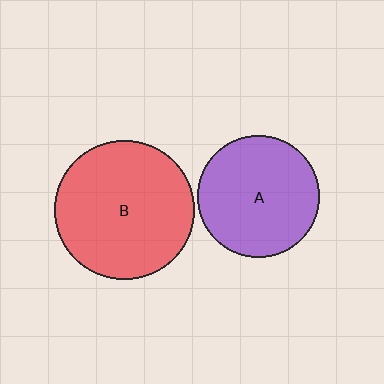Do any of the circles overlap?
No, none of the circles overlap.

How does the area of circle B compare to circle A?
Approximately 1.3 times.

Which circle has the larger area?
Circle B (red).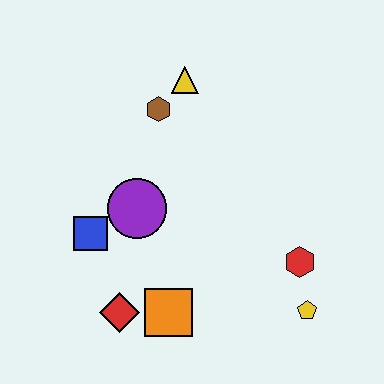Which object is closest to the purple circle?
The blue square is closest to the purple circle.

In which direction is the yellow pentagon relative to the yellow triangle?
The yellow pentagon is below the yellow triangle.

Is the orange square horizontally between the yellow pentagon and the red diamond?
Yes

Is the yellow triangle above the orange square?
Yes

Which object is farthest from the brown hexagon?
The yellow pentagon is farthest from the brown hexagon.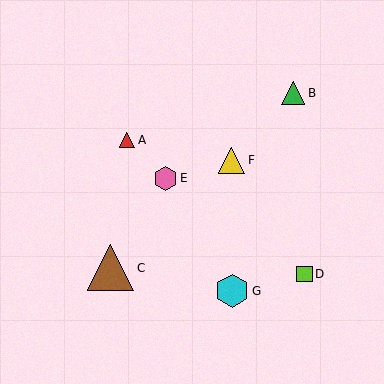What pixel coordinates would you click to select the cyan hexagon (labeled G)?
Click at (232, 291) to select the cyan hexagon G.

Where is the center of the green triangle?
The center of the green triangle is at (293, 93).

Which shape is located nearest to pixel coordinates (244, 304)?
The cyan hexagon (labeled G) at (232, 291) is nearest to that location.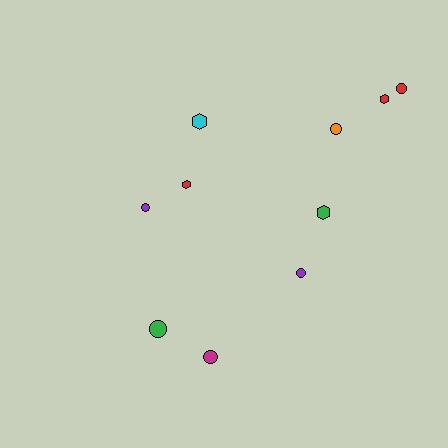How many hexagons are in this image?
There are 4 hexagons.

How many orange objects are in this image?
There is 1 orange object.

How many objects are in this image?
There are 10 objects.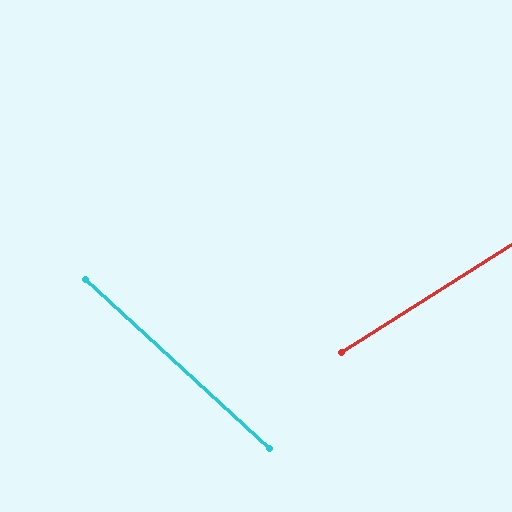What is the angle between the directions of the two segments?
Approximately 75 degrees.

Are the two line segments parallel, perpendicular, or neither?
Neither parallel nor perpendicular — they differ by about 75°.